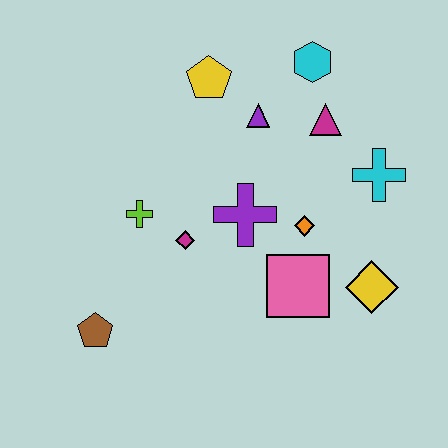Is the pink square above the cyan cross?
No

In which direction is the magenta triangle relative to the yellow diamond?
The magenta triangle is above the yellow diamond.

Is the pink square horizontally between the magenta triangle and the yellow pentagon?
Yes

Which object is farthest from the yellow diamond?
The brown pentagon is farthest from the yellow diamond.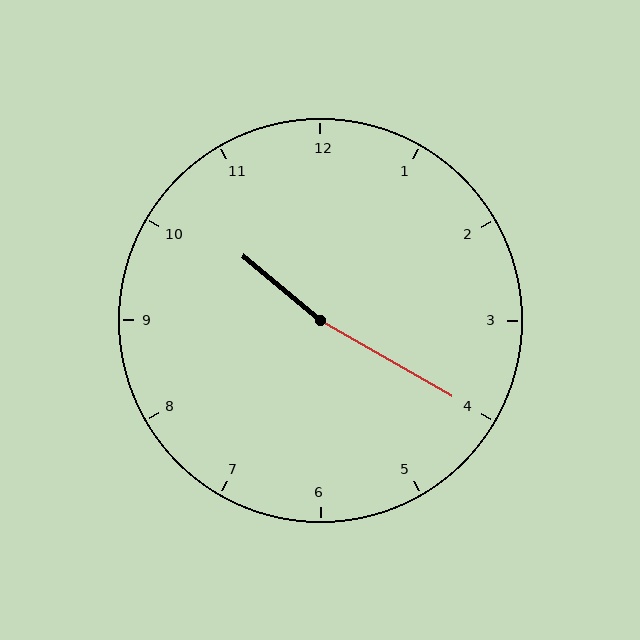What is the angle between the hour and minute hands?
Approximately 170 degrees.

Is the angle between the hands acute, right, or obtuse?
It is obtuse.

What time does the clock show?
10:20.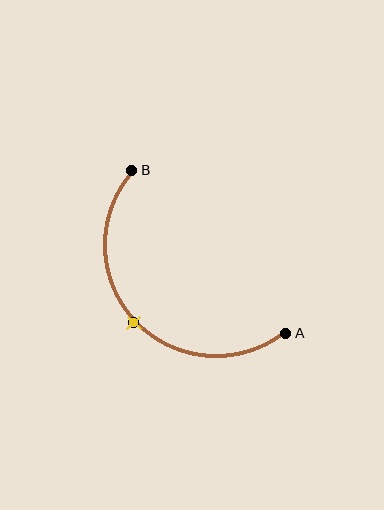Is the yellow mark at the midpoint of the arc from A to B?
Yes. The yellow mark lies on the arc at equal arc-length from both A and B — it is the arc midpoint.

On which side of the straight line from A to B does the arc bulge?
The arc bulges below and to the left of the straight line connecting A and B.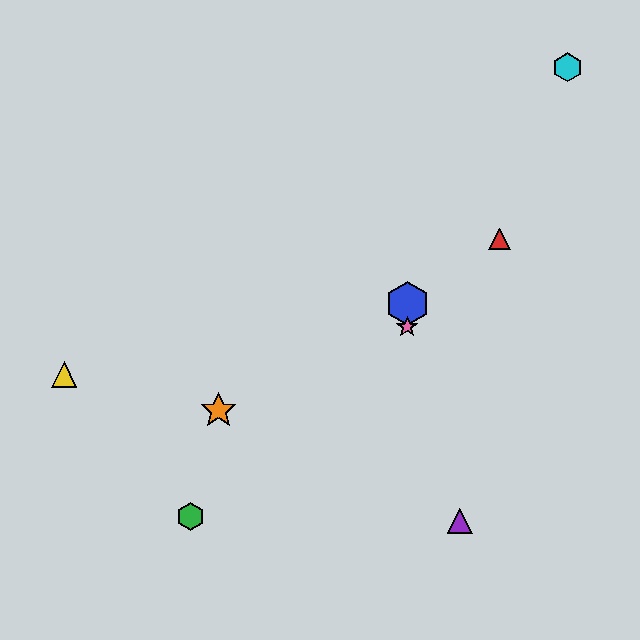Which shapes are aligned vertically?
The blue hexagon, the pink star are aligned vertically.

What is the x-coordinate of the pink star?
The pink star is at x≈407.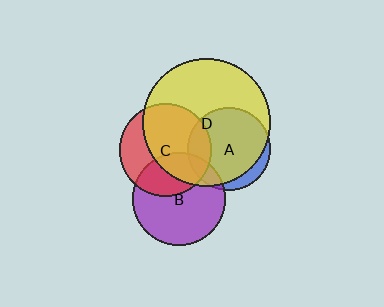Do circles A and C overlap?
Yes.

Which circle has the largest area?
Circle D (yellow).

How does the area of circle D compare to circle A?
Approximately 2.4 times.